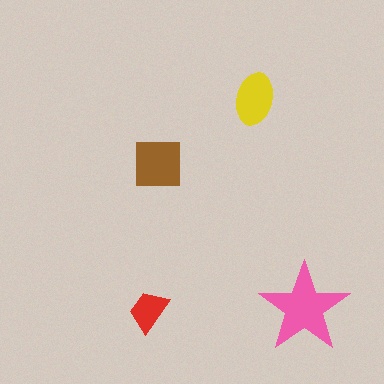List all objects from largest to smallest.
The pink star, the brown square, the yellow ellipse, the red trapezoid.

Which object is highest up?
The yellow ellipse is topmost.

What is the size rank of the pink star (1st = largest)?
1st.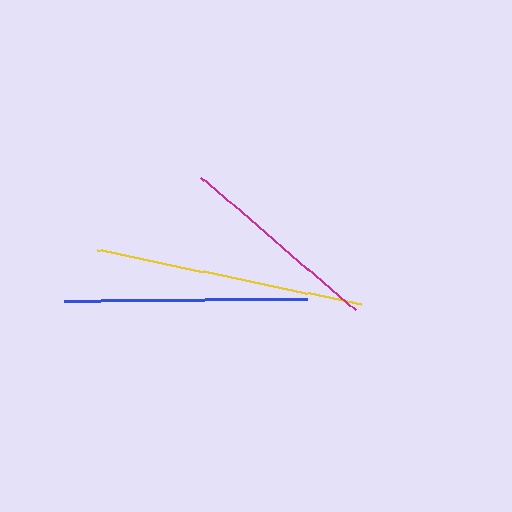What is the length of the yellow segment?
The yellow segment is approximately 270 pixels long.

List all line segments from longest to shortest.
From longest to shortest: yellow, blue, magenta.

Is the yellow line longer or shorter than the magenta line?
The yellow line is longer than the magenta line.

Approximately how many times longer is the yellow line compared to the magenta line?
The yellow line is approximately 1.3 times the length of the magenta line.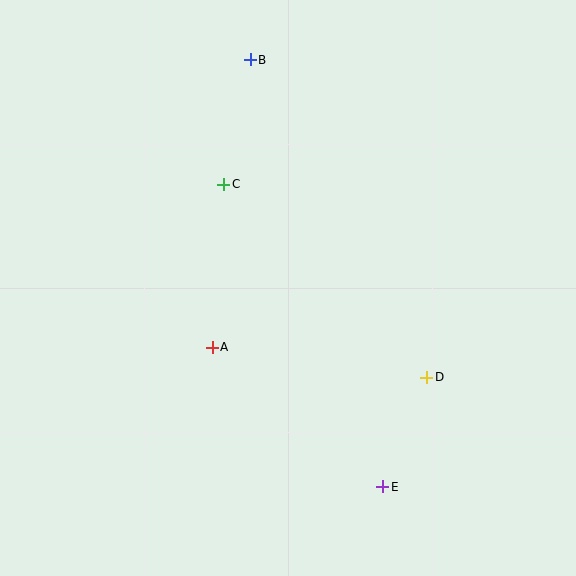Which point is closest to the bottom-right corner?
Point E is closest to the bottom-right corner.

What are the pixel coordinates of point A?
Point A is at (212, 347).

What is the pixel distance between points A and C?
The distance between A and C is 164 pixels.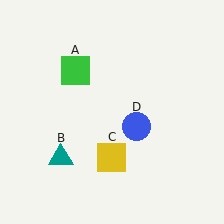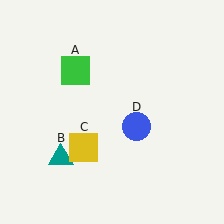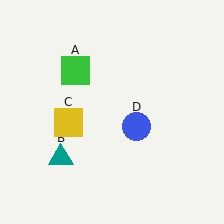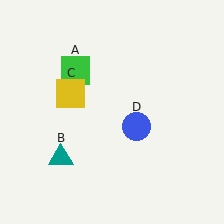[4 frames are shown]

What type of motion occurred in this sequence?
The yellow square (object C) rotated clockwise around the center of the scene.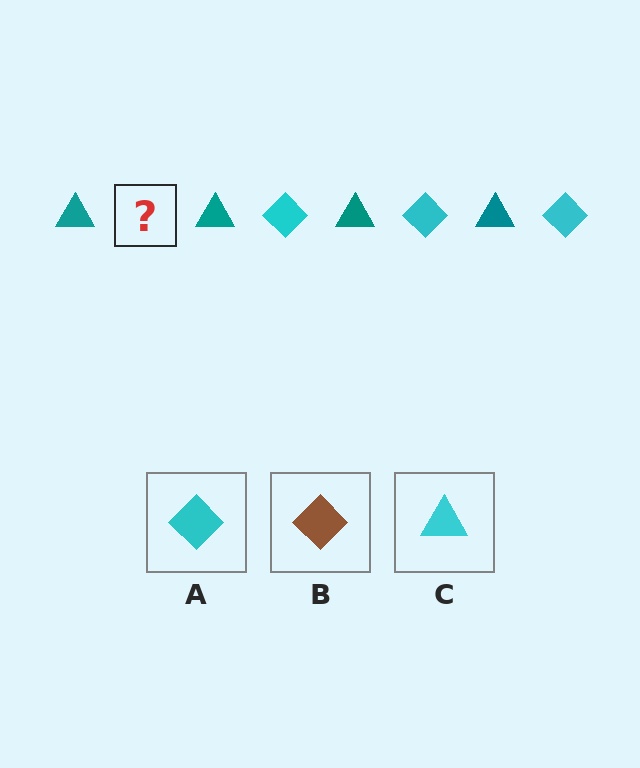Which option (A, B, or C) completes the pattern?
A.